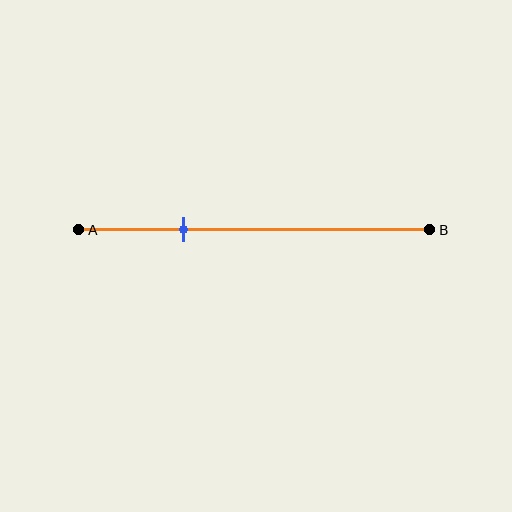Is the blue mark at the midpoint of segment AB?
No, the mark is at about 30% from A, not at the 50% midpoint.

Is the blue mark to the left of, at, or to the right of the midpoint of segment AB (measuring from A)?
The blue mark is to the left of the midpoint of segment AB.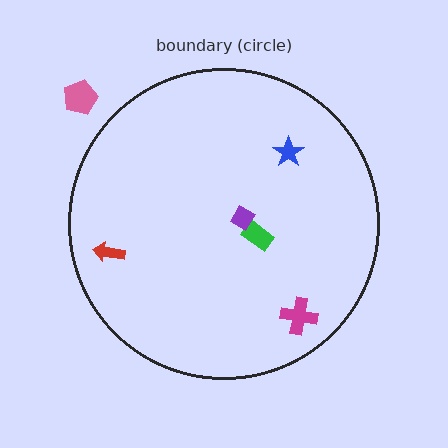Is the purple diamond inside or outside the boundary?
Inside.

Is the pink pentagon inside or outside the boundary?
Outside.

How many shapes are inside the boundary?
5 inside, 1 outside.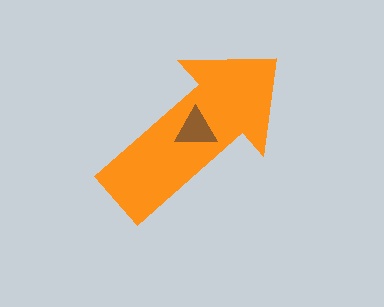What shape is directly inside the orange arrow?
The brown triangle.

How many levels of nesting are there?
2.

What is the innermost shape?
The brown triangle.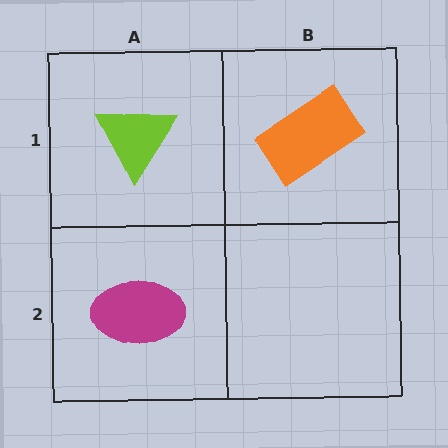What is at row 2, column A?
A magenta ellipse.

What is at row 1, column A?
A lime triangle.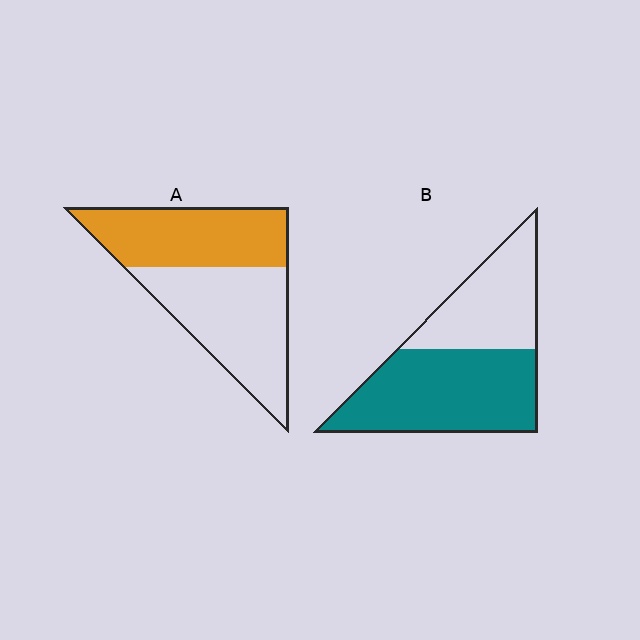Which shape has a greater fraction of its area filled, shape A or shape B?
Shape B.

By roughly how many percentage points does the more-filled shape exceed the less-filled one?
By roughly 15 percentage points (B over A).